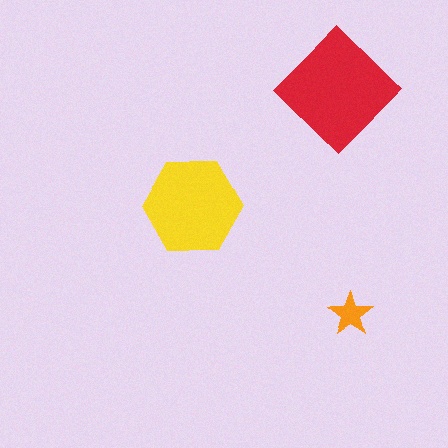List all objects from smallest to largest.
The orange star, the yellow hexagon, the red diamond.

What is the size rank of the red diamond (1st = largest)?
1st.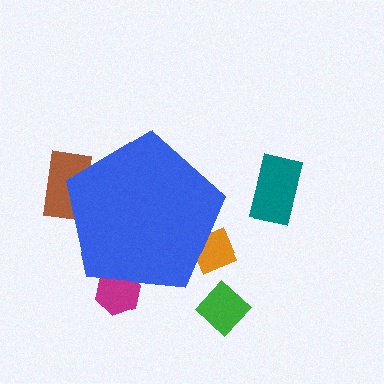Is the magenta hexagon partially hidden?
Yes, the magenta hexagon is partially hidden behind the blue pentagon.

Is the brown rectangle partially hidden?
Yes, the brown rectangle is partially hidden behind the blue pentagon.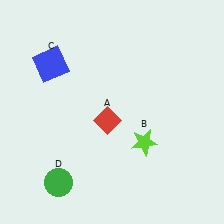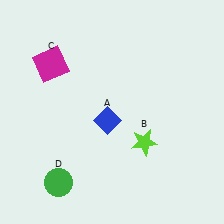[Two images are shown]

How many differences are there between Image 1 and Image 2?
There are 2 differences between the two images.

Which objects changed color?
A changed from red to blue. C changed from blue to magenta.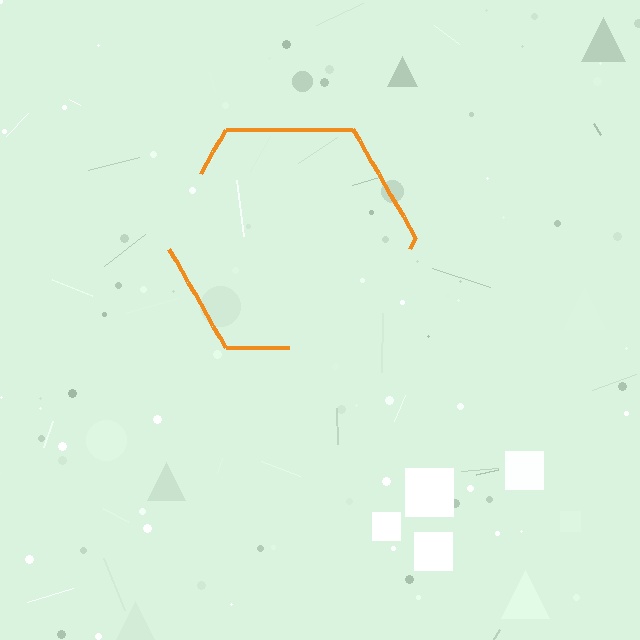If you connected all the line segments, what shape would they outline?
They would outline a hexagon.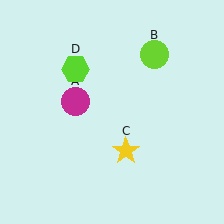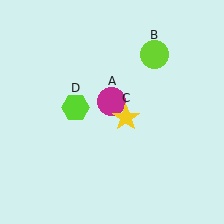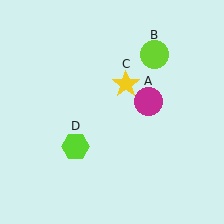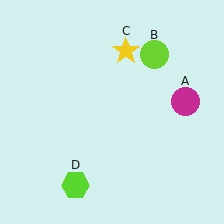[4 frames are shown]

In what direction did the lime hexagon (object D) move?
The lime hexagon (object D) moved down.